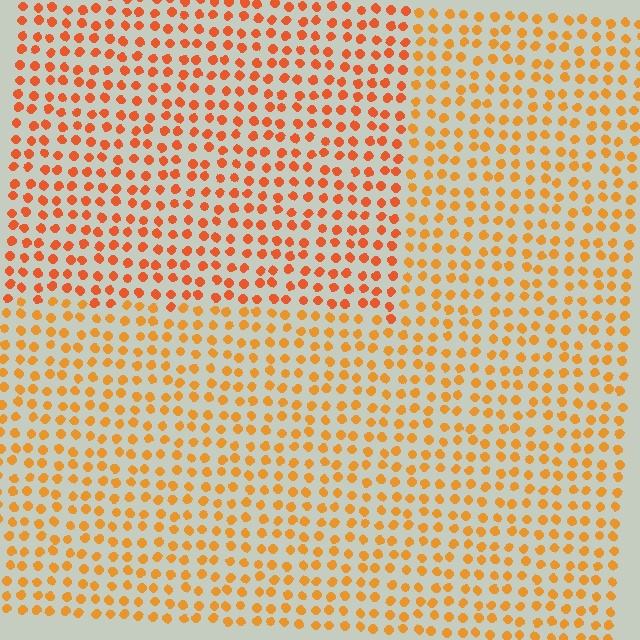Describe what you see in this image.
The image is filled with small orange elements in a uniform arrangement. A rectangle-shaped region is visible where the elements are tinted to a slightly different hue, forming a subtle color boundary.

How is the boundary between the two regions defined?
The boundary is defined purely by a slight shift in hue (about 19 degrees). Spacing, size, and orientation are identical on both sides.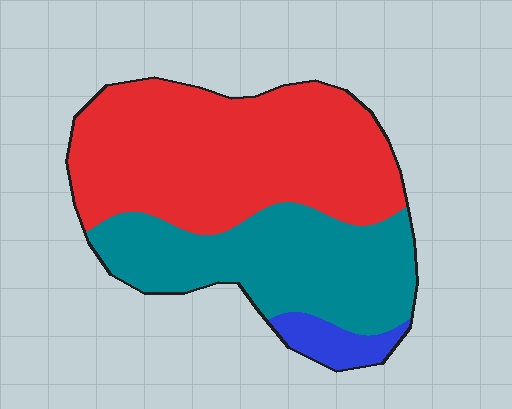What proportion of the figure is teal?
Teal takes up about three eighths (3/8) of the figure.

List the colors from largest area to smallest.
From largest to smallest: red, teal, blue.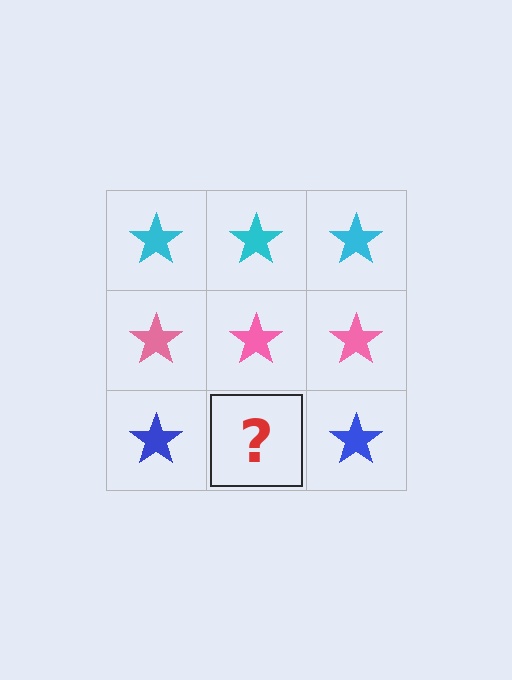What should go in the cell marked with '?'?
The missing cell should contain a blue star.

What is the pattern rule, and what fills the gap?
The rule is that each row has a consistent color. The gap should be filled with a blue star.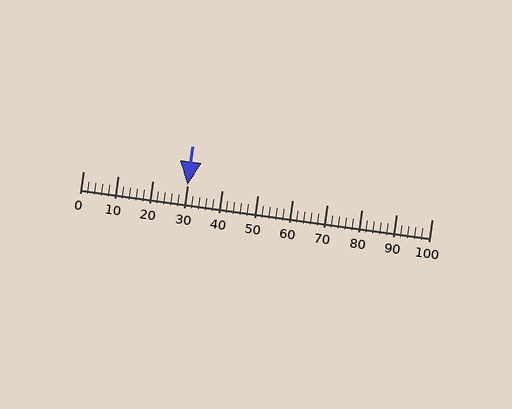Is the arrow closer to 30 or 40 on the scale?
The arrow is closer to 30.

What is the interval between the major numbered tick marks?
The major tick marks are spaced 10 units apart.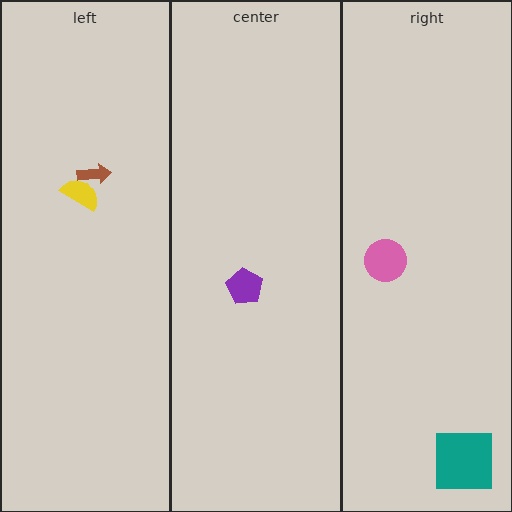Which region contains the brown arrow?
The left region.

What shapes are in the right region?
The pink circle, the teal square.